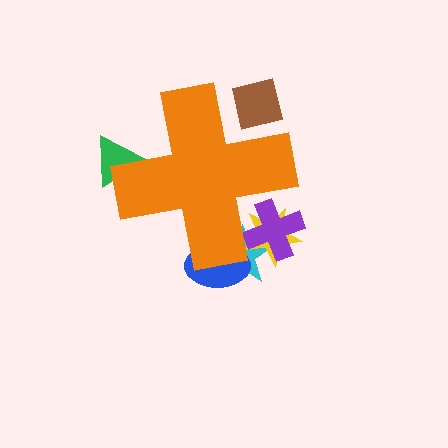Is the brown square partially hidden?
Yes, the brown square is partially hidden behind the orange cross.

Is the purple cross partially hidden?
Yes, the purple cross is partially hidden behind the orange cross.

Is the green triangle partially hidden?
Yes, the green triangle is partially hidden behind the orange cross.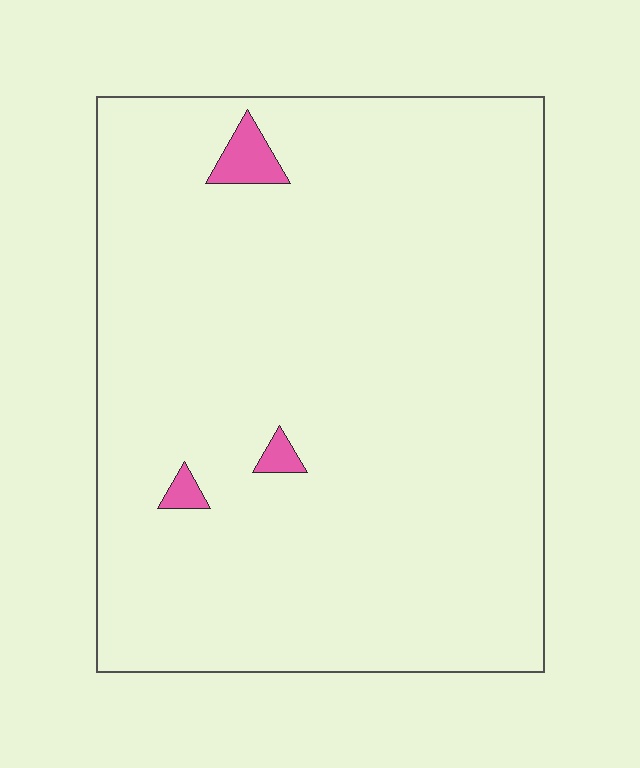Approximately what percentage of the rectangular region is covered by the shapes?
Approximately 0%.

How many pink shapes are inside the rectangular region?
3.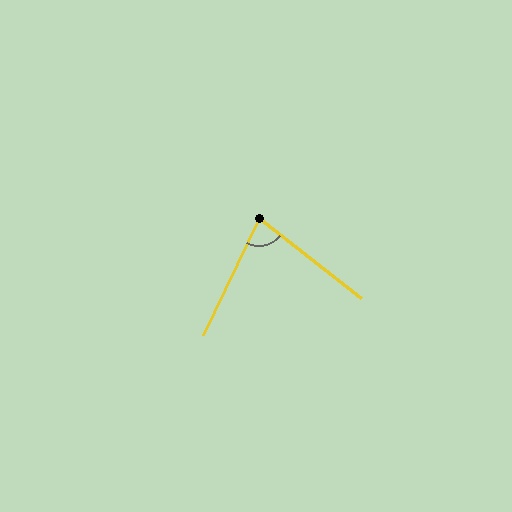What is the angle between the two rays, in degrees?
Approximately 78 degrees.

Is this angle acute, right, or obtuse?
It is acute.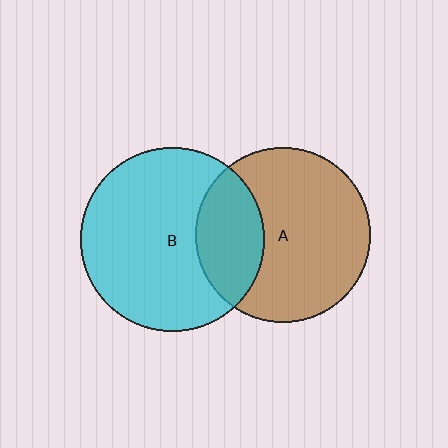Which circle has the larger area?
Circle B (cyan).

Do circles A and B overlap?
Yes.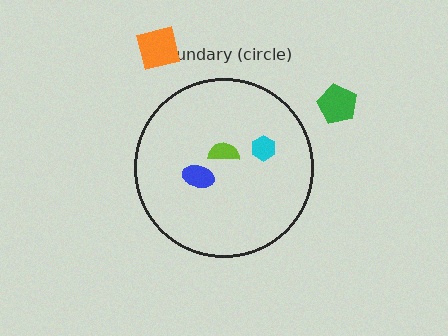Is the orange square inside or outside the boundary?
Outside.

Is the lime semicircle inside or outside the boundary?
Inside.